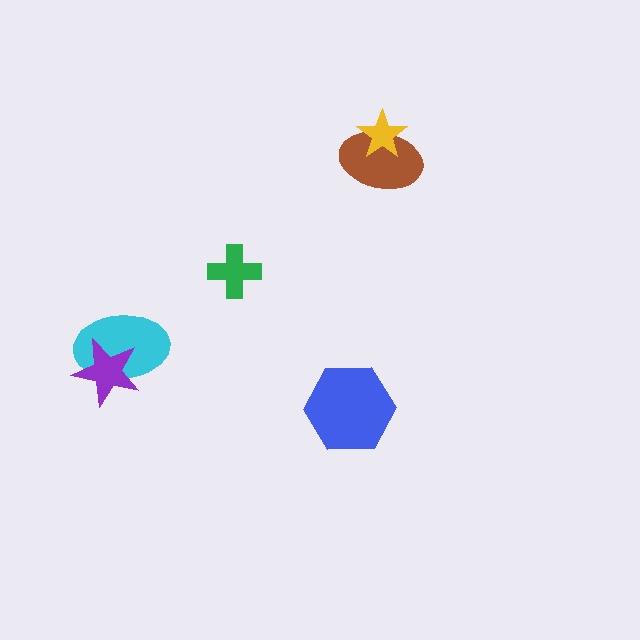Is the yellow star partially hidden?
No, no other shape covers it.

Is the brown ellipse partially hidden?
Yes, it is partially covered by another shape.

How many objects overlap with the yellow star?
1 object overlaps with the yellow star.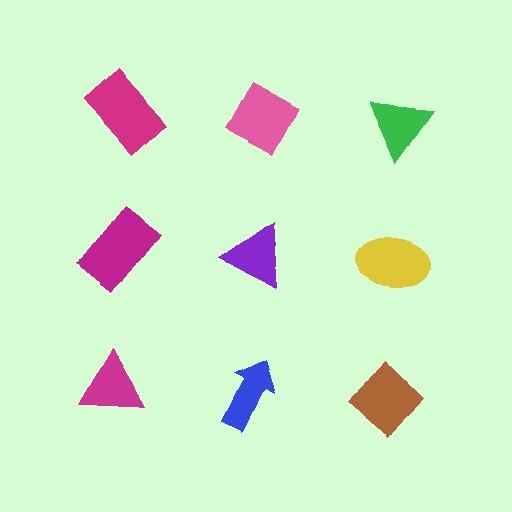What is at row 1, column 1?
A magenta rectangle.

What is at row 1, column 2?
A pink diamond.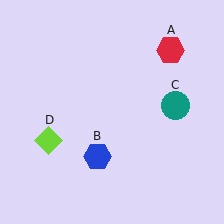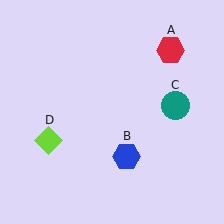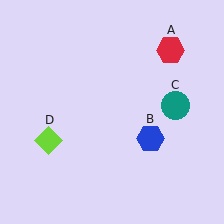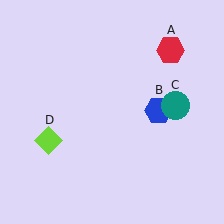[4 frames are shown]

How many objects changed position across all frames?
1 object changed position: blue hexagon (object B).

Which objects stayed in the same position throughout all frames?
Red hexagon (object A) and teal circle (object C) and lime diamond (object D) remained stationary.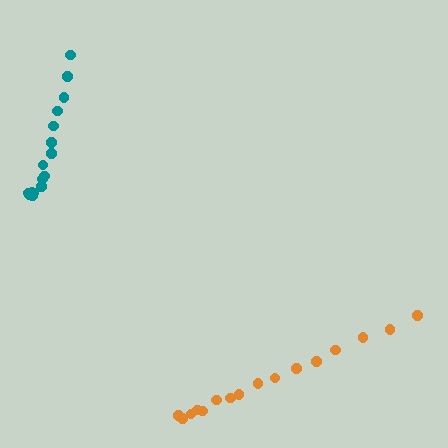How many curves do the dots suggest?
There are 2 distinct paths.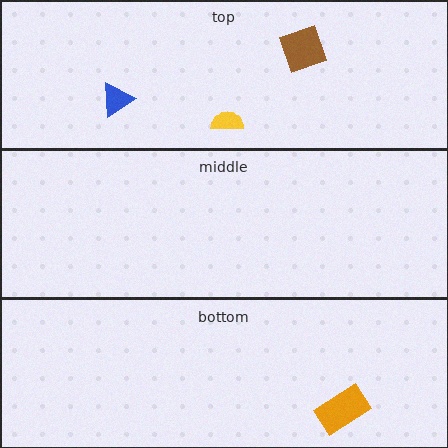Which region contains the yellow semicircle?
The top region.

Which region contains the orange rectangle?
The bottom region.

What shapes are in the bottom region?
The orange rectangle.